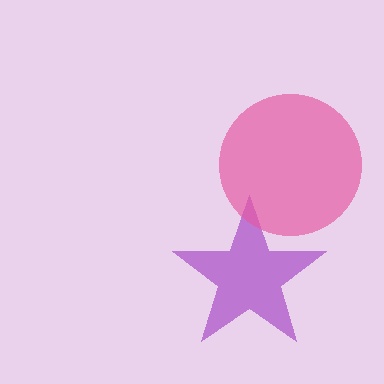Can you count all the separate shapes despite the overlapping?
Yes, there are 2 separate shapes.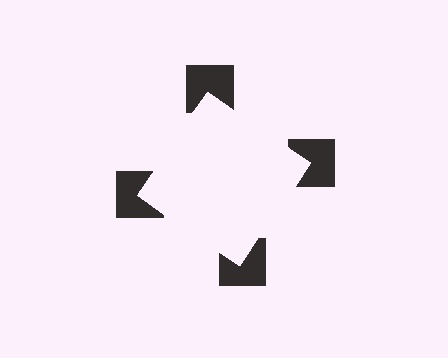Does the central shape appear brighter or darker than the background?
It typically appears slightly brighter than the background, even though no actual brightness change is drawn.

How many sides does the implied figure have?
4 sides.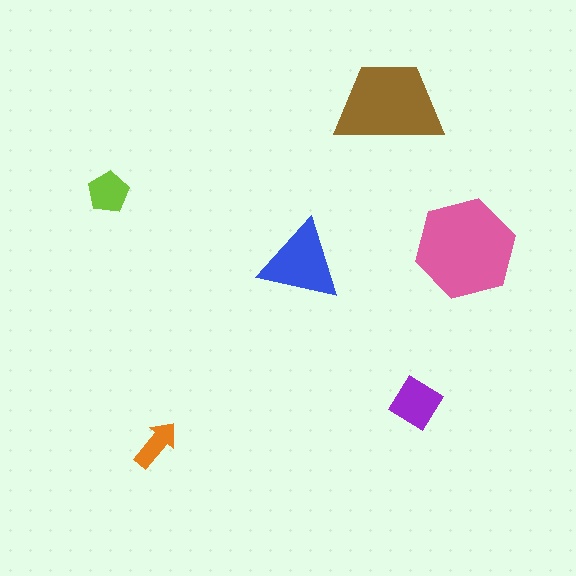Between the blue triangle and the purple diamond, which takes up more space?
The blue triangle.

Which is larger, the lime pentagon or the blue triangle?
The blue triangle.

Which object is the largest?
The pink hexagon.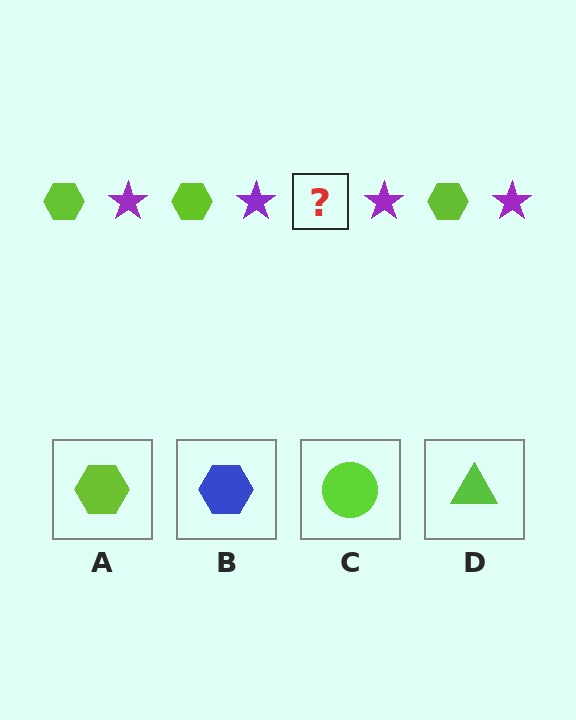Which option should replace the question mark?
Option A.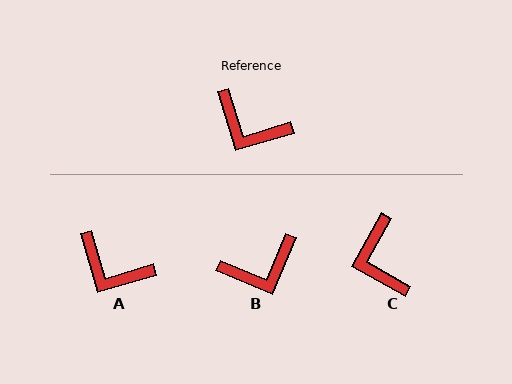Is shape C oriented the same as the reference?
No, it is off by about 46 degrees.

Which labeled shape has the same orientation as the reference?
A.